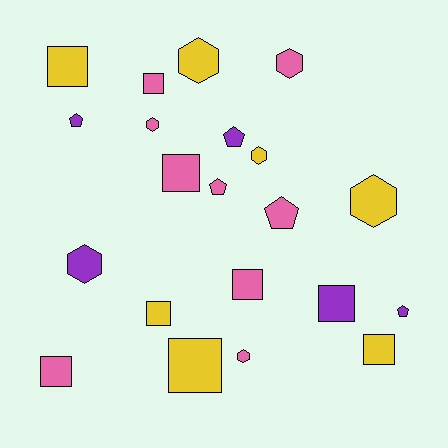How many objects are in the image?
There are 21 objects.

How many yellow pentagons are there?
There are no yellow pentagons.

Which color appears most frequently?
Pink, with 9 objects.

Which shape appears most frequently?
Square, with 9 objects.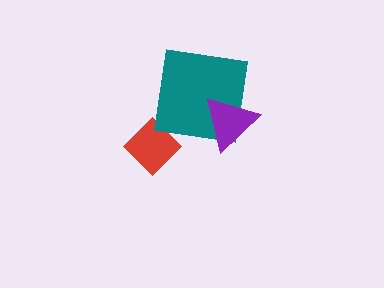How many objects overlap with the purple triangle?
1 object overlaps with the purple triangle.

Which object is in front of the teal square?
The purple triangle is in front of the teal square.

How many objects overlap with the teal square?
1 object overlaps with the teal square.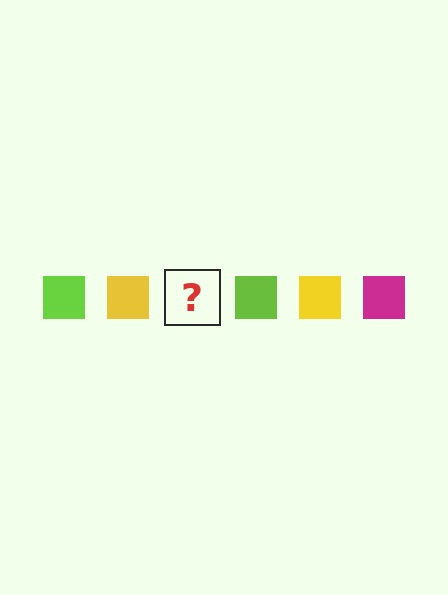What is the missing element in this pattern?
The missing element is a magenta square.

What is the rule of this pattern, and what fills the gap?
The rule is that the pattern cycles through lime, yellow, magenta squares. The gap should be filled with a magenta square.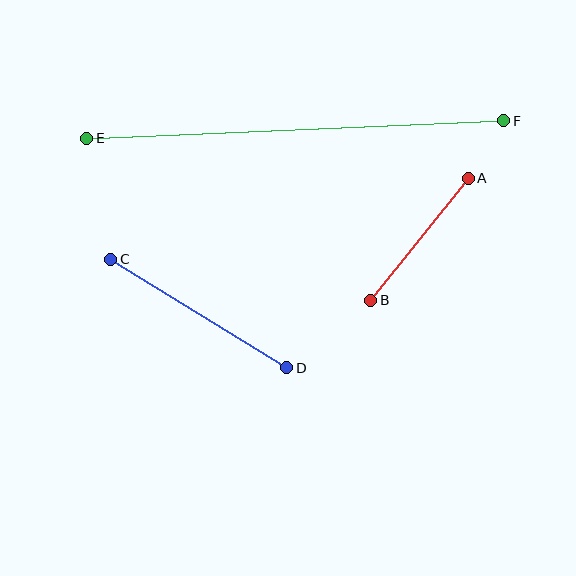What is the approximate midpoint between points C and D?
The midpoint is at approximately (199, 314) pixels.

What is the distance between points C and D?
The distance is approximately 206 pixels.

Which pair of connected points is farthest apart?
Points E and F are farthest apart.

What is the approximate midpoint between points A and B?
The midpoint is at approximately (420, 239) pixels.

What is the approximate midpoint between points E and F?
The midpoint is at approximately (295, 129) pixels.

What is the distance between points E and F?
The distance is approximately 417 pixels.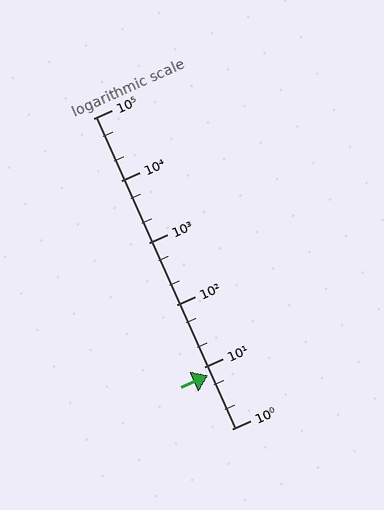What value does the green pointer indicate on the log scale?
The pointer indicates approximately 7.2.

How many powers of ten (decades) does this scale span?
The scale spans 5 decades, from 1 to 100000.